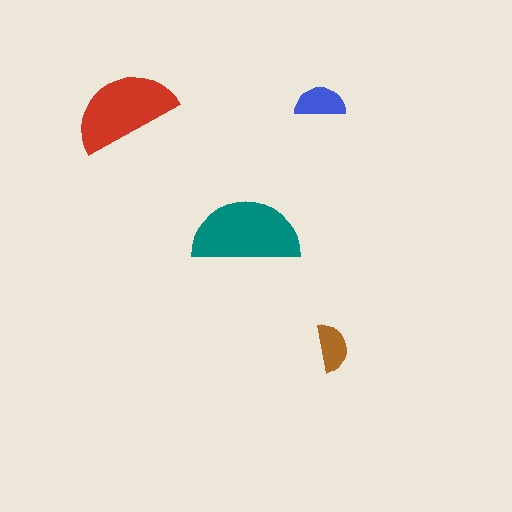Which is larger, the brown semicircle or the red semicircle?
The red one.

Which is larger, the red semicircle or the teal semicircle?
The teal one.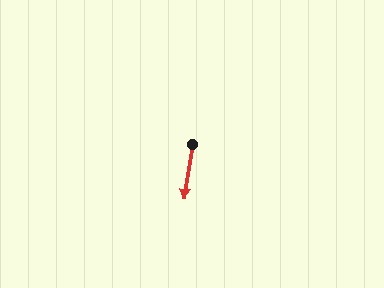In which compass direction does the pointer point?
South.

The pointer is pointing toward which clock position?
Roughly 6 o'clock.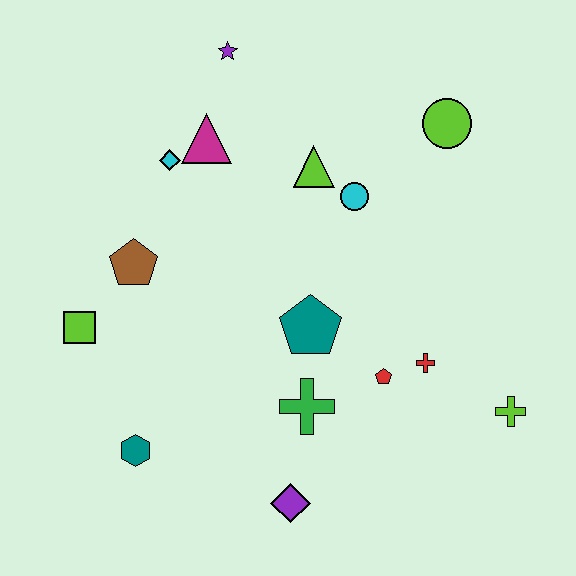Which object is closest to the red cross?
The red pentagon is closest to the red cross.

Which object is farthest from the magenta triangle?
The lime cross is farthest from the magenta triangle.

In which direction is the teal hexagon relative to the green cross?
The teal hexagon is to the left of the green cross.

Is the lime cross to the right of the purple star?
Yes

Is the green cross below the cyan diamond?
Yes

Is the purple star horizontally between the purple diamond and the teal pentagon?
No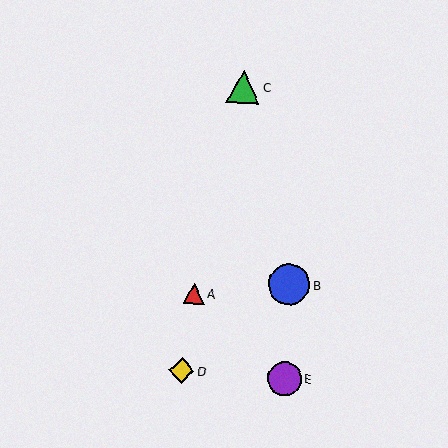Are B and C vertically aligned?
No, B is at x≈289 and C is at x≈243.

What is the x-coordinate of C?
Object C is at x≈243.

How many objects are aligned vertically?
2 objects (B, E) are aligned vertically.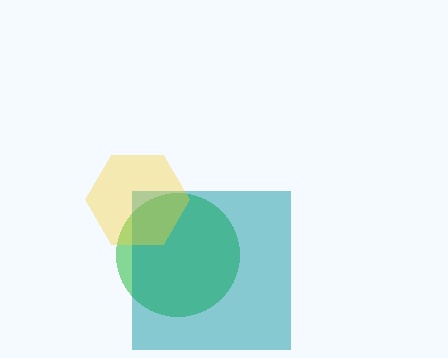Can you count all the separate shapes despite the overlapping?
Yes, there are 3 separate shapes.